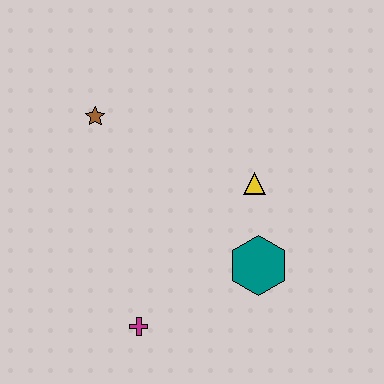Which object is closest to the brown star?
The yellow triangle is closest to the brown star.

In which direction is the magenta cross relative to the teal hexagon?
The magenta cross is to the left of the teal hexagon.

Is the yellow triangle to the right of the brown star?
Yes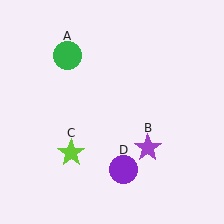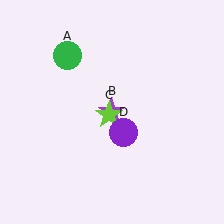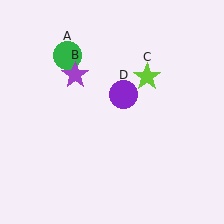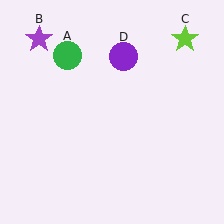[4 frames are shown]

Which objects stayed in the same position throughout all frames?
Green circle (object A) remained stationary.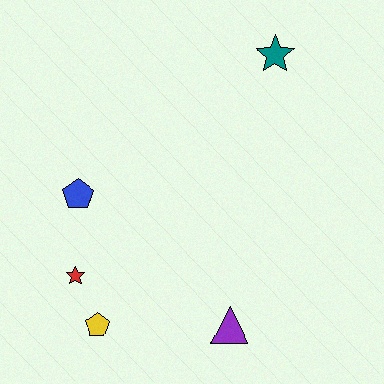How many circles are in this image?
There are no circles.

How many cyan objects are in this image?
There are no cyan objects.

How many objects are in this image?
There are 5 objects.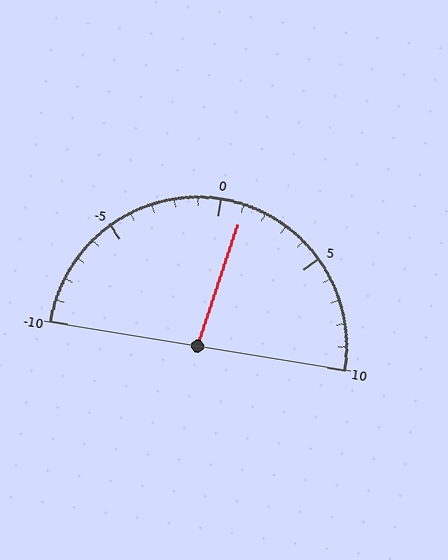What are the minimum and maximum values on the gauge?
The gauge ranges from -10 to 10.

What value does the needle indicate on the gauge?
The needle indicates approximately 1.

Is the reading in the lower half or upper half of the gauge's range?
The reading is in the upper half of the range (-10 to 10).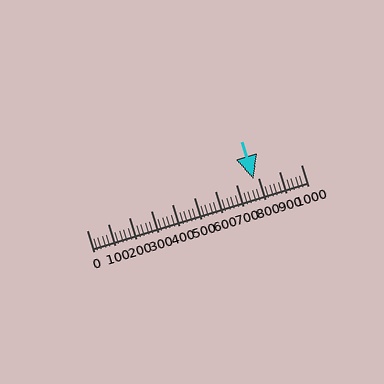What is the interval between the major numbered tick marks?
The major tick marks are spaced 100 units apart.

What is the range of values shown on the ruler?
The ruler shows values from 0 to 1000.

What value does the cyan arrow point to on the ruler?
The cyan arrow points to approximately 780.